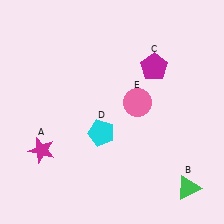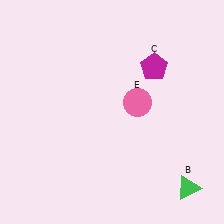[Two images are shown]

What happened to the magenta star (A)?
The magenta star (A) was removed in Image 2. It was in the bottom-left area of Image 1.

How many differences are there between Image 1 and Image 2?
There are 2 differences between the two images.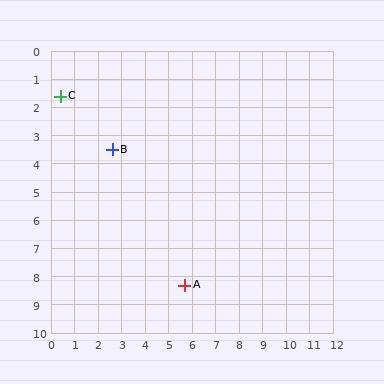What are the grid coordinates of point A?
Point A is at approximately (5.7, 8.3).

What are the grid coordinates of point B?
Point B is at approximately (2.6, 3.5).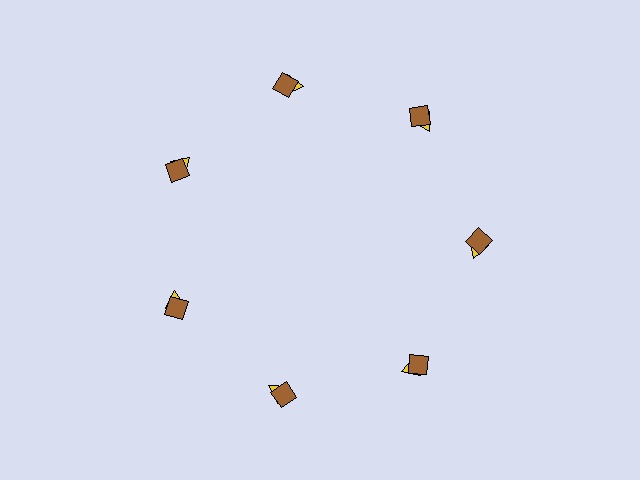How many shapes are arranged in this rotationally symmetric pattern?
There are 14 shapes, arranged in 7 groups of 2.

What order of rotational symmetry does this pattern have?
This pattern has 7-fold rotational symmetry.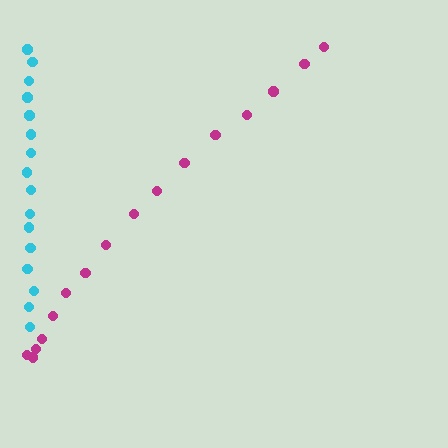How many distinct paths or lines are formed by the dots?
There are 2 distinct paths.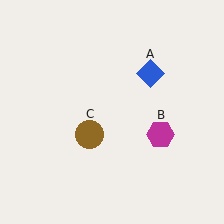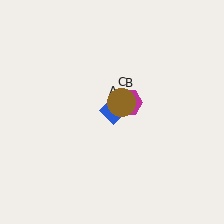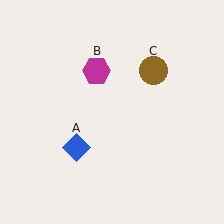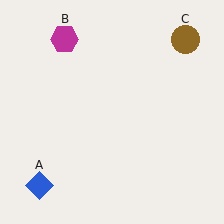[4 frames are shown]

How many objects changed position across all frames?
3 objects changed position: blue diamond (object A), magenta hexagon (object B), brown circle (object C).